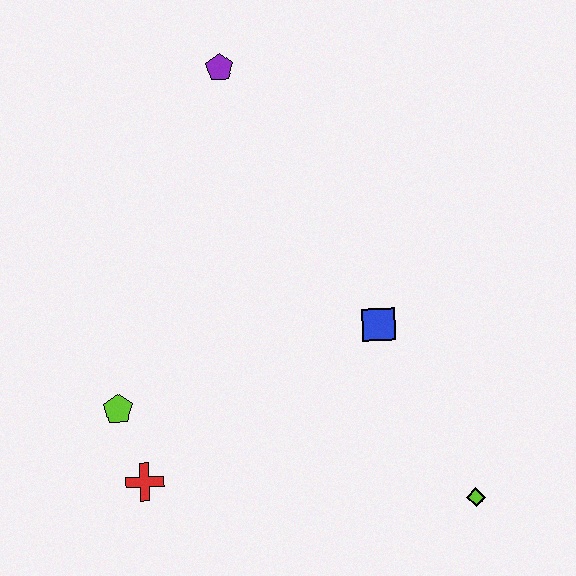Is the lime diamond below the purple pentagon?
Yes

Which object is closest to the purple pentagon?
The blue square is closest to the purple pentagon.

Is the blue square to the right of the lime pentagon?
Yes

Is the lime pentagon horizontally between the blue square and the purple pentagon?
No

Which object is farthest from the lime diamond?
The purple pentagon is farthest from the lime diamond.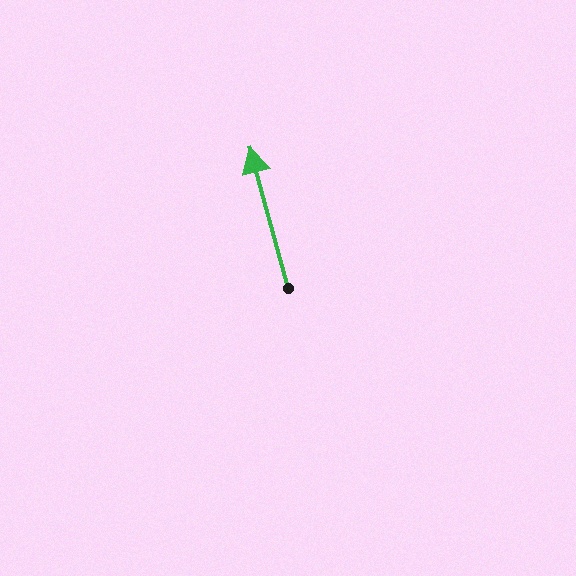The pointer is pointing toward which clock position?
Roughly 11 o'clock.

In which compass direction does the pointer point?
North.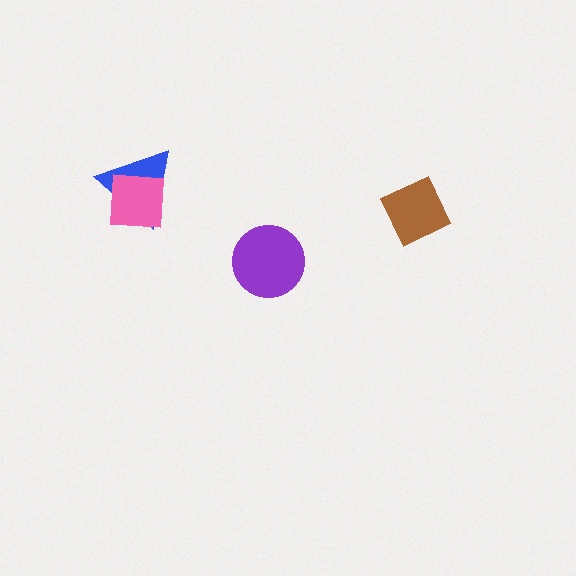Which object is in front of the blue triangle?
The pink square is in front of the blue triangle.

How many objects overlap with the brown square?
0 objects overlap with the brown square.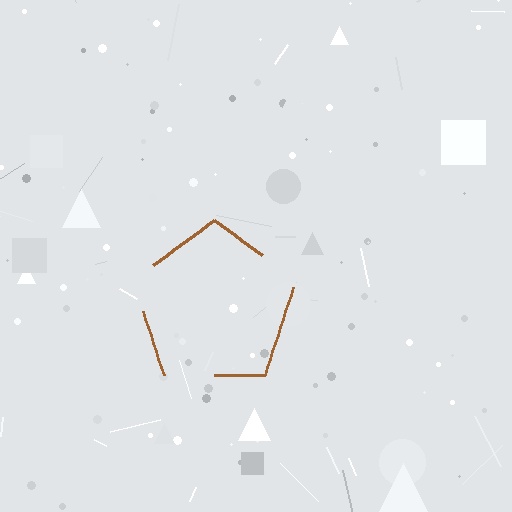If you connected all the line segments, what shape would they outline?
They would outline a pentagon.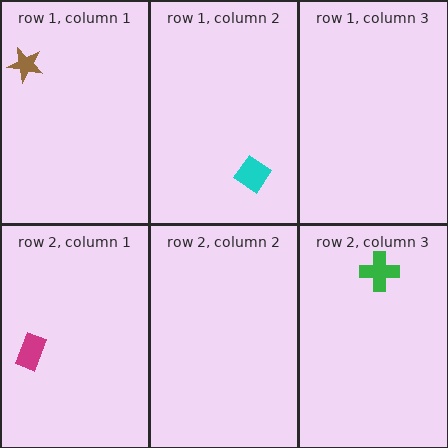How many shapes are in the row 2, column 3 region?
1.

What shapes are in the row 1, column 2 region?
The cyan diamond.